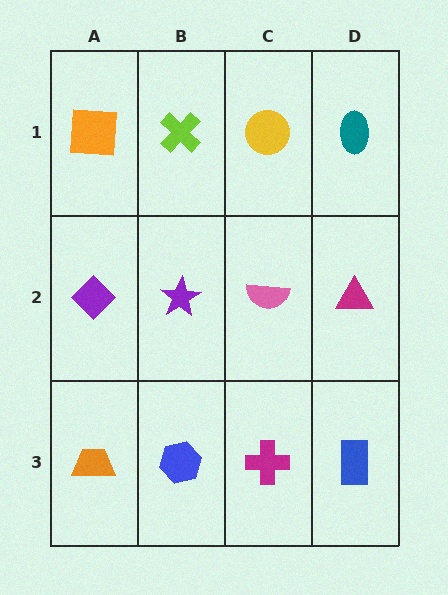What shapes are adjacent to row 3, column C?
A pink semicircle (row 2, column C), a blue hexagon (row 3, column B), a blue rectangle (row 3, column D).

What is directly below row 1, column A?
A purple diamond.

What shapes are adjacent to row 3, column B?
A purple star (row 2, column B), an orange trapezoid (row 3, column A), a magenta cross (row 3, column C).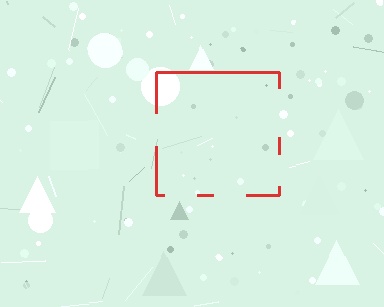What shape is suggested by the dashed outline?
The dashed outline suggests a square.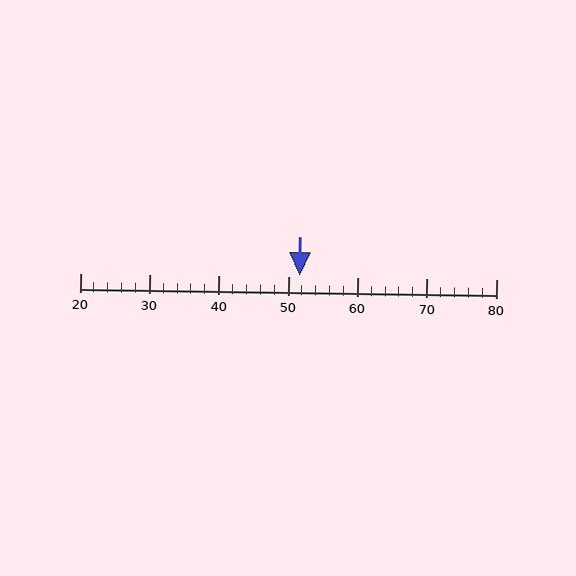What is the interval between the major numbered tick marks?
The major tick marks are spaced 10 units apart.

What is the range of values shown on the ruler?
The ruler shows values from 20 to 80.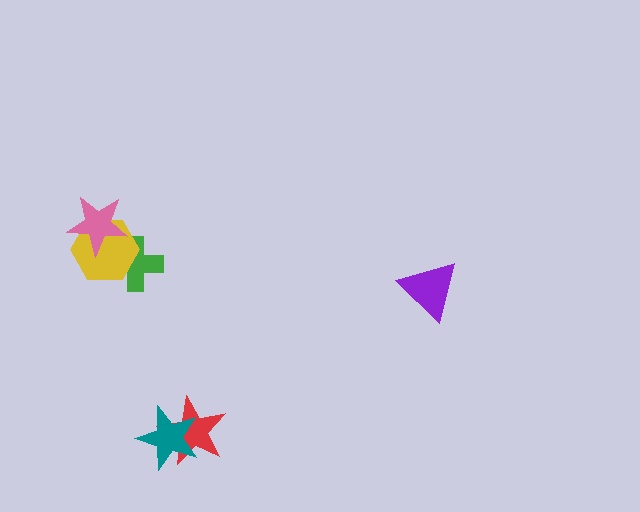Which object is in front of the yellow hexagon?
The pink star is in front of the yellow hexagon.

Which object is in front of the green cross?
The yellow hexagon is in front of the green cross.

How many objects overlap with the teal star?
1 object overlaps with the teal star.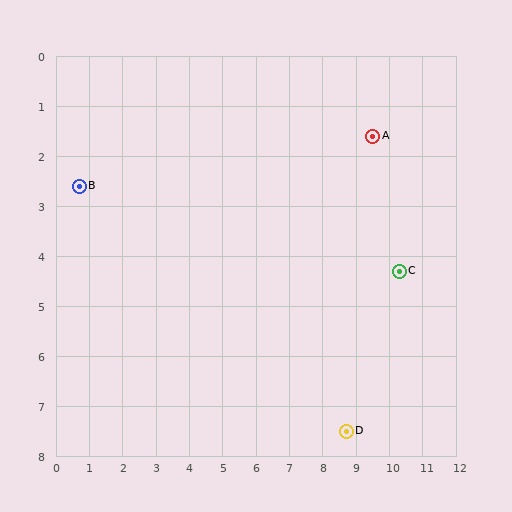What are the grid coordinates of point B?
Point B is at approximately (0.7, 2.6).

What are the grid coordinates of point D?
Point D is at approximately (8.7, 7.5).